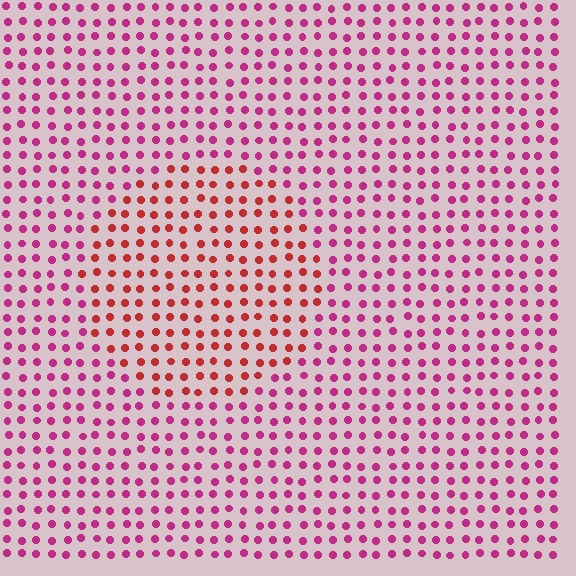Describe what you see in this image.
The image is filled with small magenta elements in a uniform arrangement. A circle-shaped region is visible where the elements are tinted to a slightly different hue, forming a subtle color boundary.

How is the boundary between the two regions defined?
The boundary is defined purely by a slight shift in hue (about 36 degrees). Spacing, size, and orientation are identical on both sides.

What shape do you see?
I see a circle.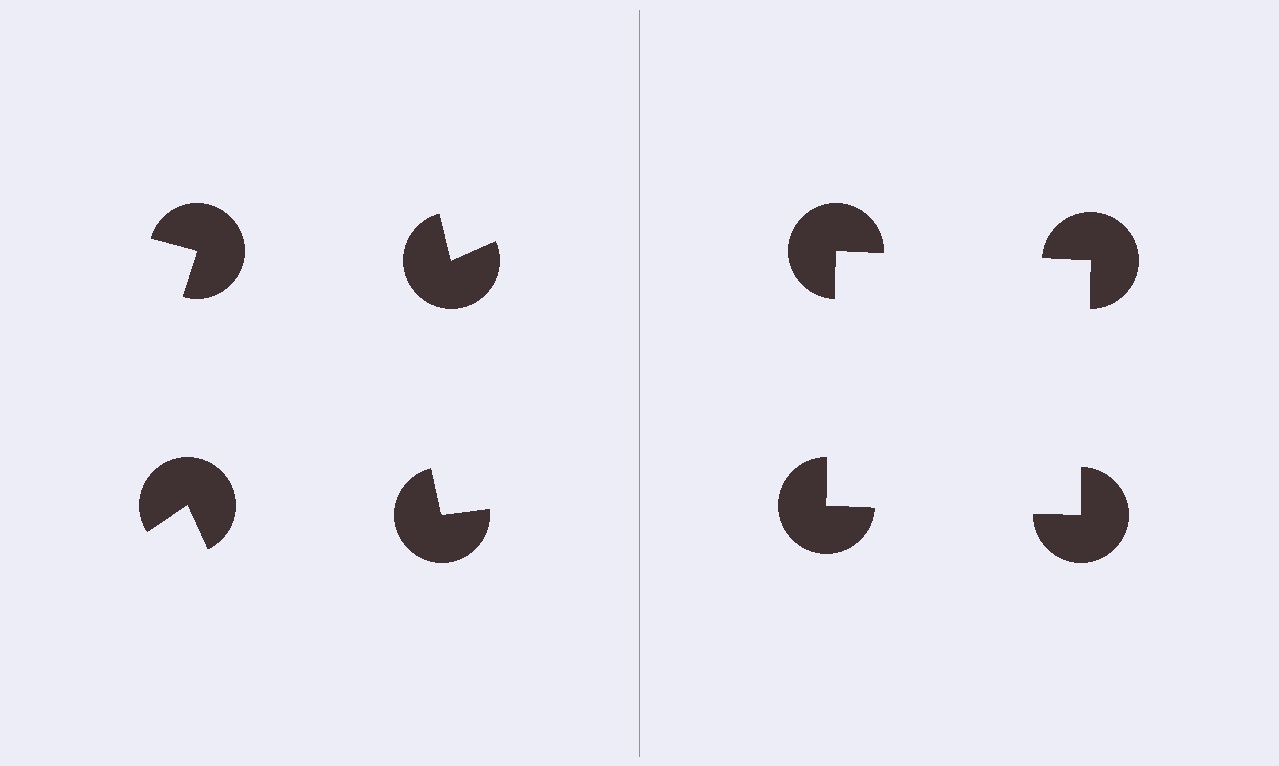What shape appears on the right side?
An illusory square.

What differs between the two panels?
The pac-man discs are positioned identically on both sides; only the wedge orientations differ. On the right they align to a square; on the left they are misaligned.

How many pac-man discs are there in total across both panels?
8 — 4 on each side.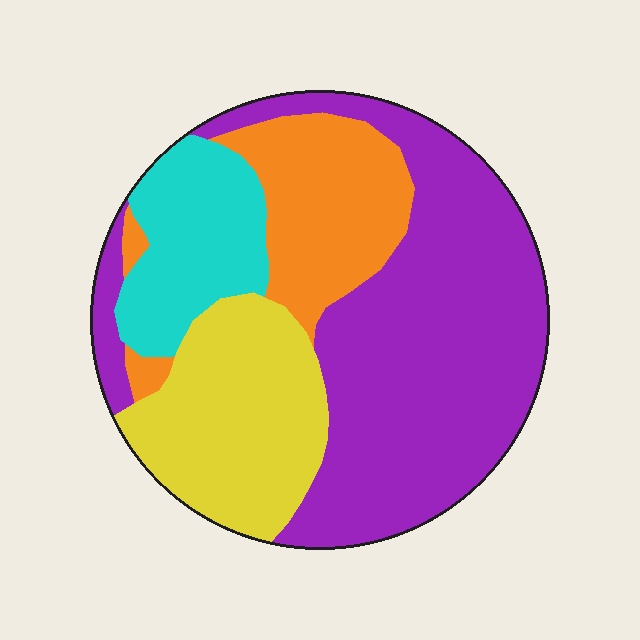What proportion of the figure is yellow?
Yellow takes up less than a quarter of the figure.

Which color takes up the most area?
Purple, at roughly 50%.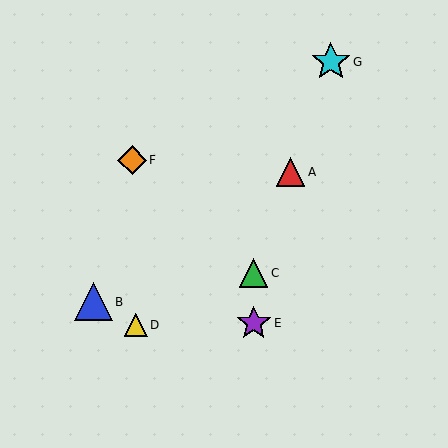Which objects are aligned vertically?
Objects C, E are aligned vertically.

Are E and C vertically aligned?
Yes, both are at x≈254.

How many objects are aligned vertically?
2 objects (C, E) are aligned vertically.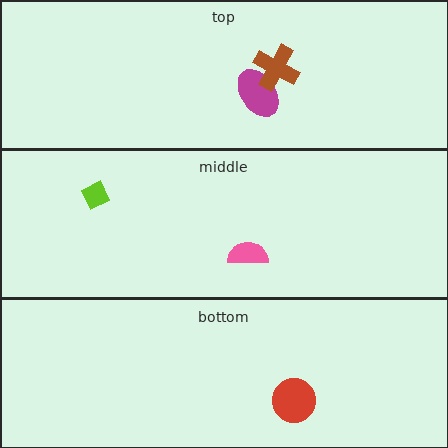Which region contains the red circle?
The bottom region.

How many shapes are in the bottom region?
1.